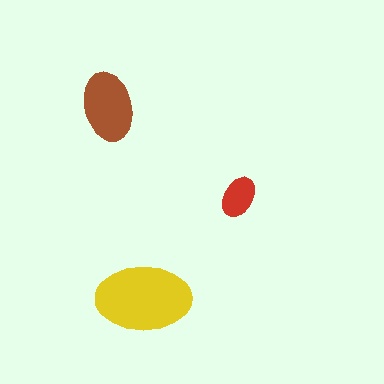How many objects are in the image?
There are 3 objects in the image.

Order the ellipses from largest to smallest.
the yellow one, the brown one, the red one.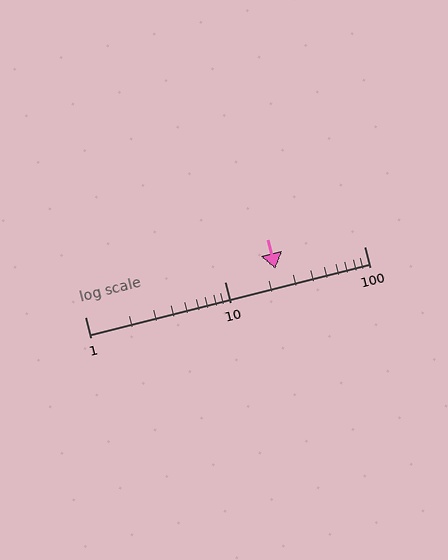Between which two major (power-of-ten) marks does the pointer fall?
The pointer is between 10 and 100.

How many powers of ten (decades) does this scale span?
The scale spans 2 decades, from 1 to 100.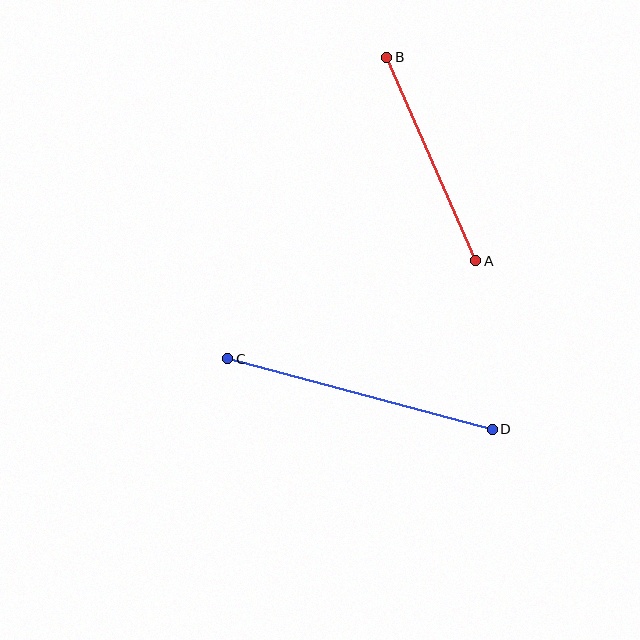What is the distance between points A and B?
The distance is approximately 222 pixels.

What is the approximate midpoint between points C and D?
The midpoint is at approximately (360, 394) pixels.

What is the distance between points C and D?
The distance is approximately 274 pixels.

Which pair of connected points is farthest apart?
Points C and D are farthest apart.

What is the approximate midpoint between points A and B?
The midpoint is at approximately (431, 159) pixels.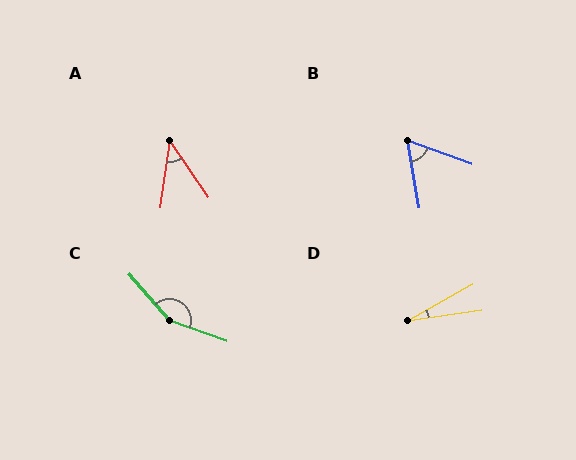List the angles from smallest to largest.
D (21°), A (42°), B (60°), C (150°).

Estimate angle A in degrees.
Approximately 42 degrees.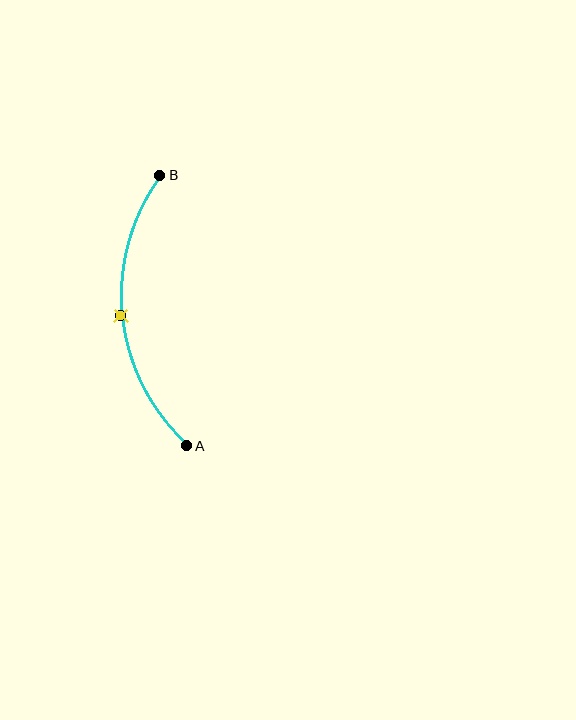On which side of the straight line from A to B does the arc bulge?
The arc bulges to the left of the straight line connecting A and B.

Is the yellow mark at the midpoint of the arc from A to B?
Yes. The yellow mark lies on the arc at equal arc-length from both A and B — it is the arc midpoint.